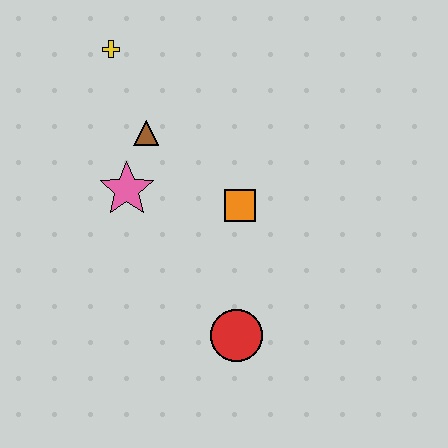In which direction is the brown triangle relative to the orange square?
The brown triangle is to the left of the orange square.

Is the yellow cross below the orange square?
No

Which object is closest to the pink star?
The brown triangle is closest to the pink star.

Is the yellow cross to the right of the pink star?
No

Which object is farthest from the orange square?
The yellow cross is farthest from the orange square.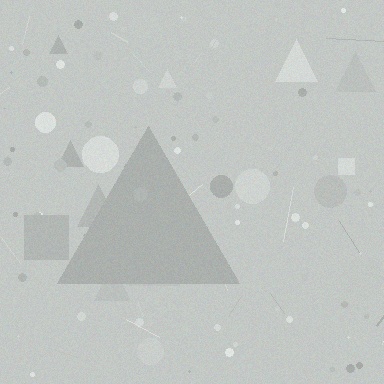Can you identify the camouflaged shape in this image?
The camouflaged shape is a triangle.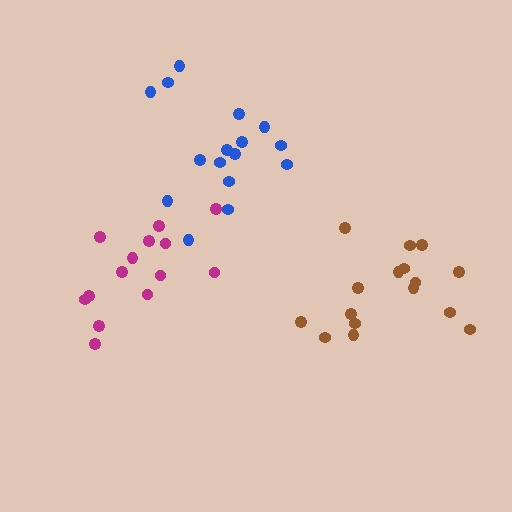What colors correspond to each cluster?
The clusters are colored: magenta, blue, brown.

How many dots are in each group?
Group 1: 14 dots, Group 2: 16 dots, Group 3: 16 dots (46 total).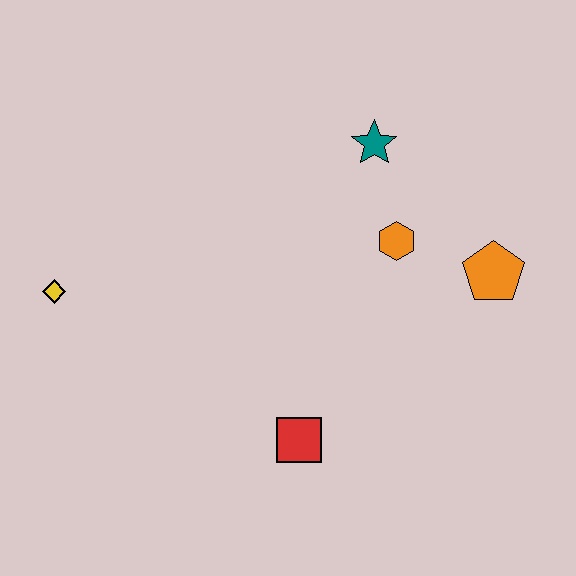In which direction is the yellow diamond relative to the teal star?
The yellow diamond is to the left of the teal star.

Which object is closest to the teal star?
The orange hexagon is closest to the teal star.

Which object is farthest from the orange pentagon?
The yellow diamond is farthest from the orange pentagon.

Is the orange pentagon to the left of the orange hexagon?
No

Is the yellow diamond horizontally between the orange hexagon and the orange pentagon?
No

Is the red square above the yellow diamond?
No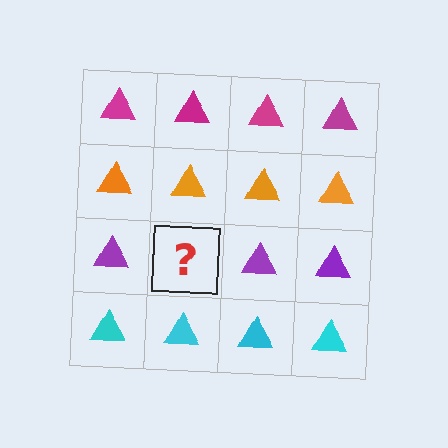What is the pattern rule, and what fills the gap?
The rule is that each row has a consistent color. The gap should be filled with a purple triangle.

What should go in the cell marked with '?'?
The missing cell should contain a purple triangle.